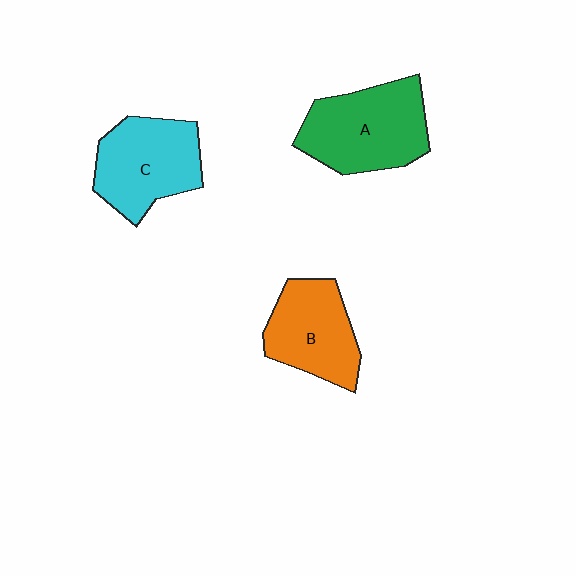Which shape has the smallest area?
Shape B (orange).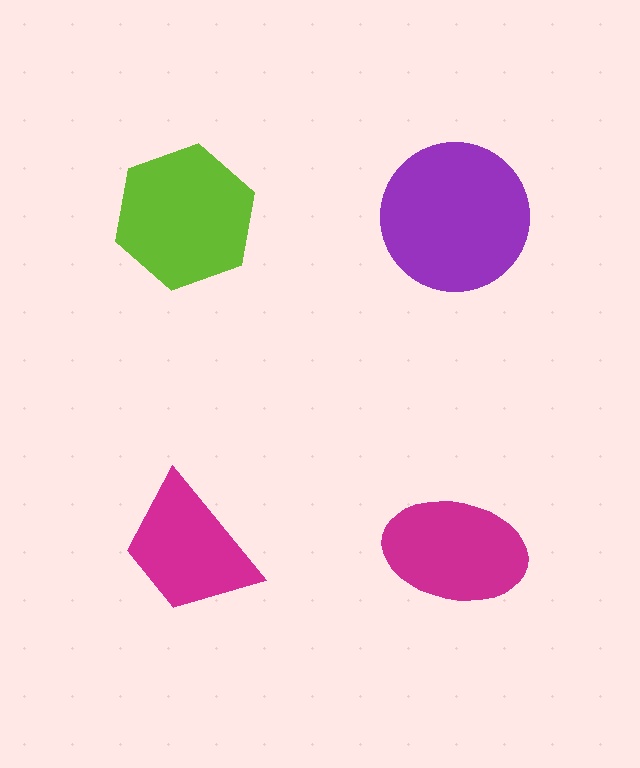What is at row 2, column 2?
A magenta ellipse.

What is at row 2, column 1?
A magenta trapezoid.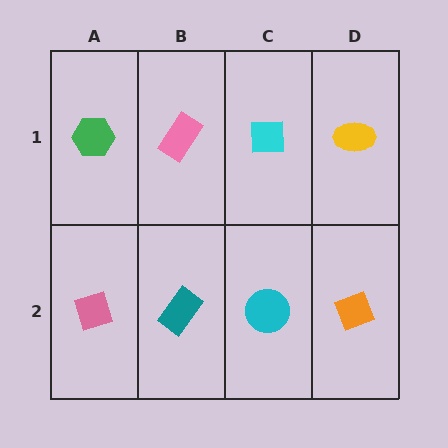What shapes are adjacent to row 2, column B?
A pink rectangle (row 1, column B), a pink diamond (row 2, column A), a cyan circle (row 2, column C).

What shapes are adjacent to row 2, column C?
A cyan square (row 1, column C), a teal rectangle (row 2, column B), an orange diamond (row 2, column D).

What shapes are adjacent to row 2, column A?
A green hexagon (row 1, column A), a teal rectangle (row 2, column B).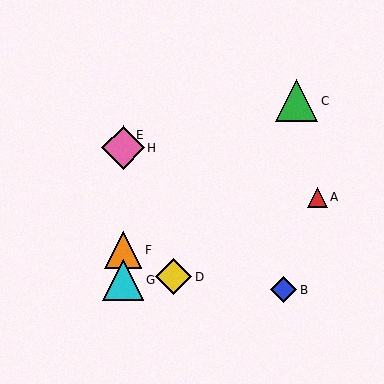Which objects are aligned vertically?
Objects E, F, G, H are aligned vertically.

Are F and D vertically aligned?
No, F is at x≈123 and D is at x≈174.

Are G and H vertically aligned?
Yes, both are at x≈123.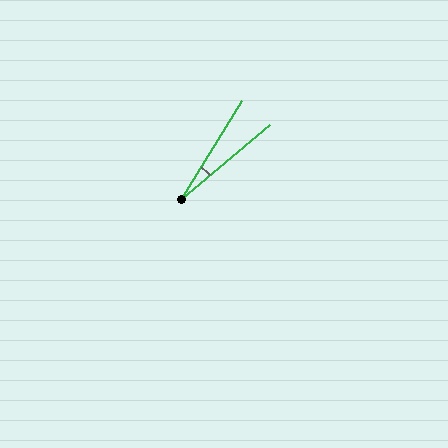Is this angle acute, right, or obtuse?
It is acute.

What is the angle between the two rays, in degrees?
Approximately 18 degrees.